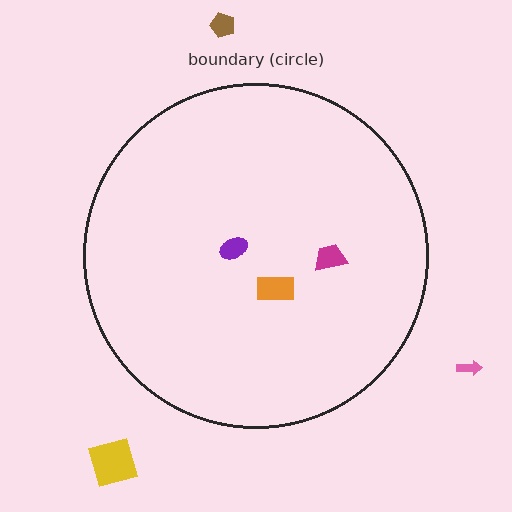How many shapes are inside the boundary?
3 inside, 3 outside.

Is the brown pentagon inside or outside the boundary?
Outside.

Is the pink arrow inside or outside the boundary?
Outside.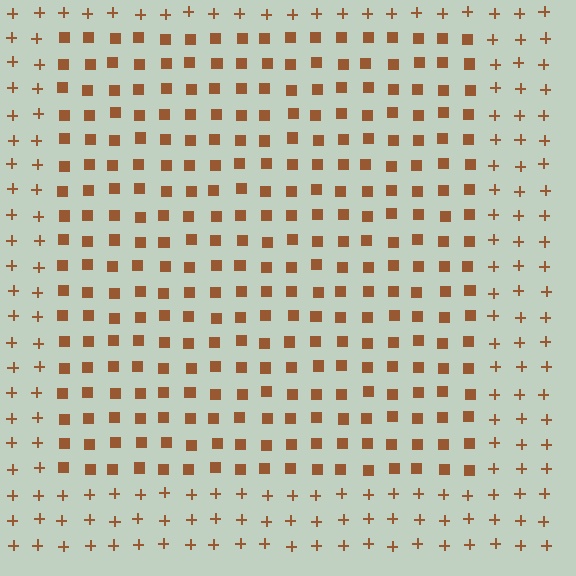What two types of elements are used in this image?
The image uses squares inside the rectangle region and plus signs outside it.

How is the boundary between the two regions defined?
The boundary is defined by a change in element shape: squares inside vs. plus signs outside. All elements share the same color and spacing.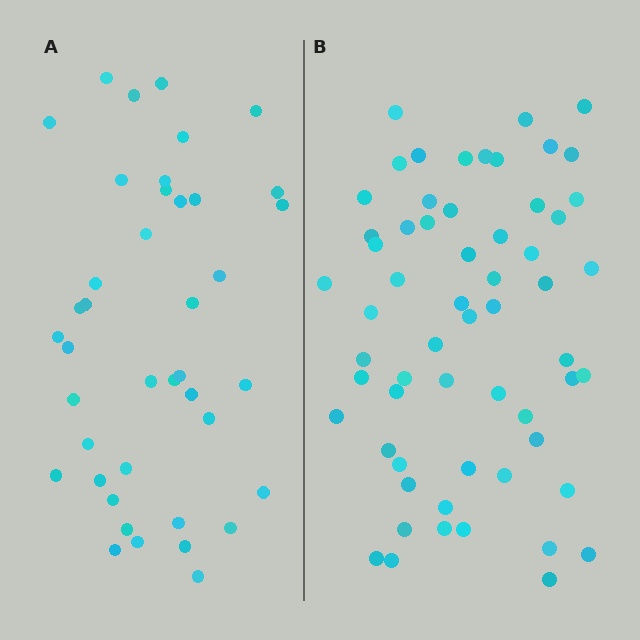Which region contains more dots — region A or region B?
Region B (the right region) has more dots.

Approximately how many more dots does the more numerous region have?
Region B has approximately 20 more dots than region A.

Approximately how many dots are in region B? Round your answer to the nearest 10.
About 60 dots.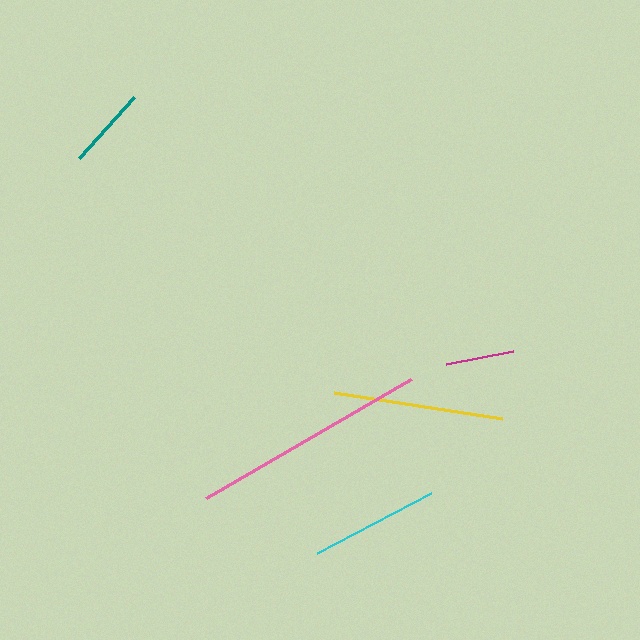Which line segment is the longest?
The pink line is the longest at approximately 236 pixels.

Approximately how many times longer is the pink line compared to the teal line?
The pink line is approximately 2.9 times the length of the teal line.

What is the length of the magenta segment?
The magenta segment is approximately 68 pixels long.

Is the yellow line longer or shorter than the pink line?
The pink line is longer than the yellow line.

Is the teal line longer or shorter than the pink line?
The pink line is longer than the teal line.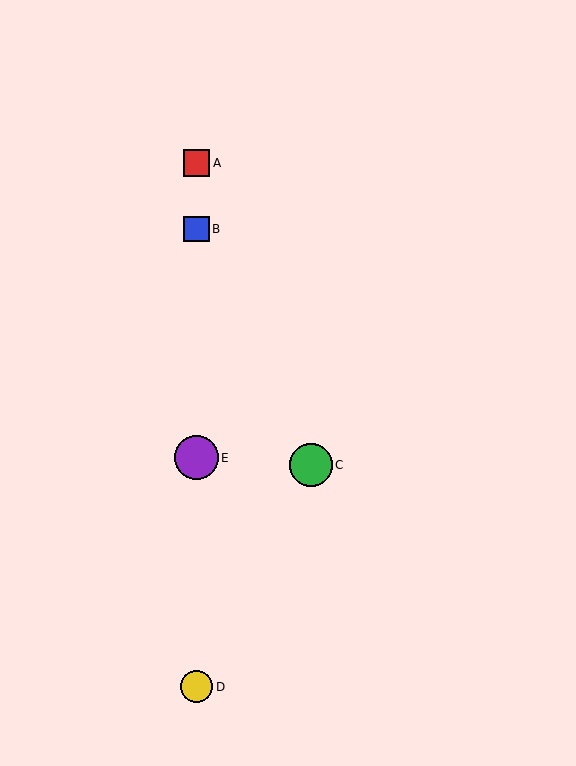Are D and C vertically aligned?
No, D is at x≈196 and C is at x≈311.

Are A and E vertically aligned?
Yes, both are at x≈196.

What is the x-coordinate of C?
Object C is at x≈311.